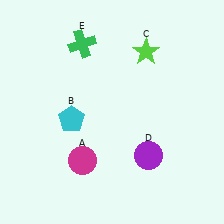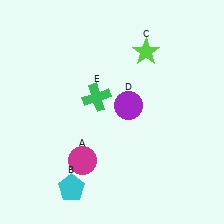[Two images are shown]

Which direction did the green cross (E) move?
The green cross (E) moved down.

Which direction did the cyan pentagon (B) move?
The cyan pentagon (B) moved down.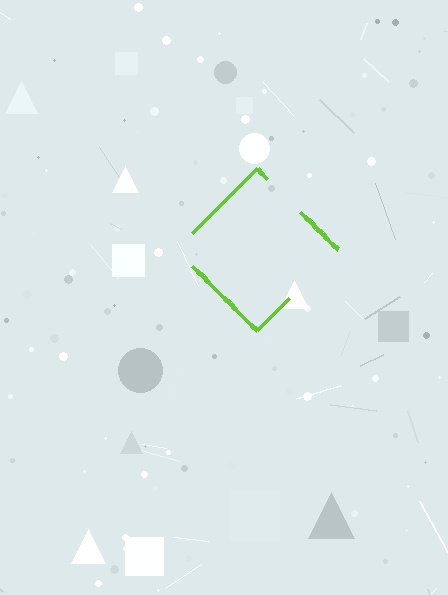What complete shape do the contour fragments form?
The contour fragments form a diamond.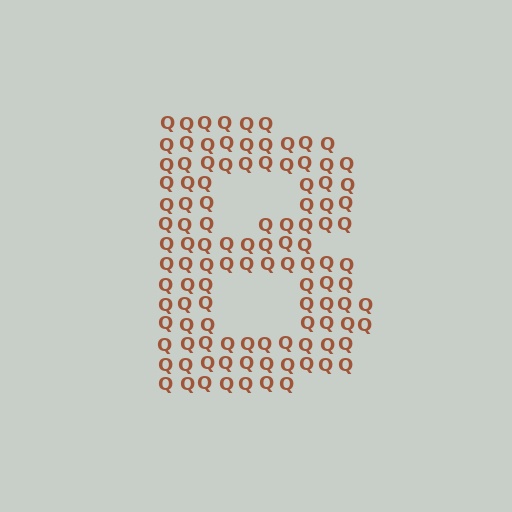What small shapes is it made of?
It is made of small letter Q's.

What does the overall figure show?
The overall figure shows the letter B.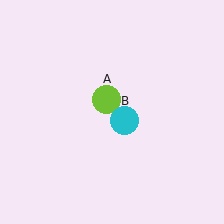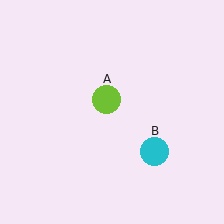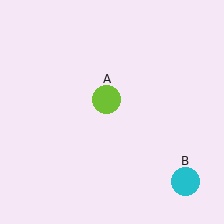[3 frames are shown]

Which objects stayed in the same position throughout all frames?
Lime circle (object A) remained stationary.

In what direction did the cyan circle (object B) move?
The cyan circle (object B) moved down and to the right.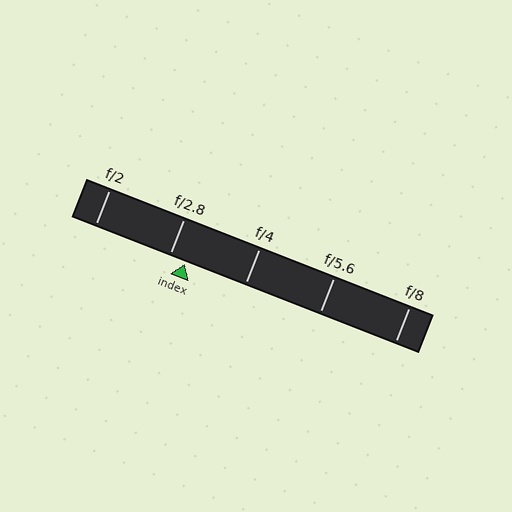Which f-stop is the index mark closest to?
The index mark is closest to f/2.8.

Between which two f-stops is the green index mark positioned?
The index mark is between f/2.8 and f/4.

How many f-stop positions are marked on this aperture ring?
There are 5 f-stop positions marked.